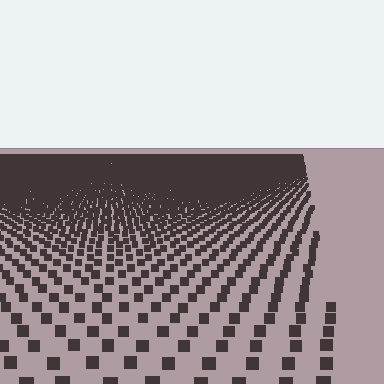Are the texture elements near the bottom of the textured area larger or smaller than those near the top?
Larger. Near the bottom, elements are closer to the viewer and appear at a bigger on-screen size.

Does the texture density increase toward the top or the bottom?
Density increases toward the top.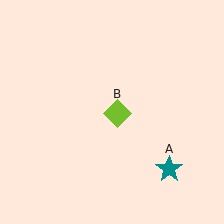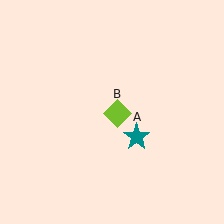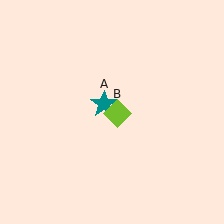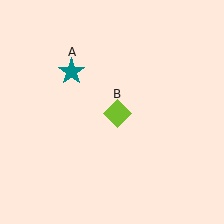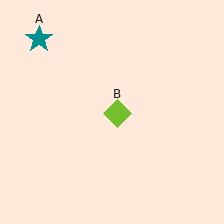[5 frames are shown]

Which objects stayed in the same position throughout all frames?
Lime diamond (object B) remained stationary.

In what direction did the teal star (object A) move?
The teal star (object A) moved up and to the left.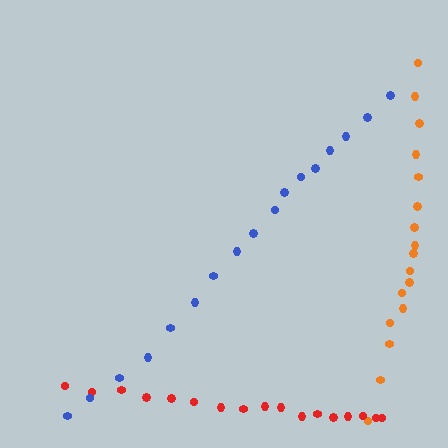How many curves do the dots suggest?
There are 3 distinct paths.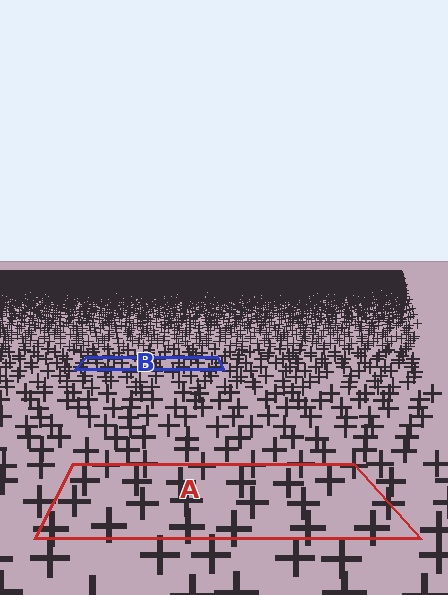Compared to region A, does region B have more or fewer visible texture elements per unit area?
Region B has more texture elements per unit area — they are packed more densely because it is farther away.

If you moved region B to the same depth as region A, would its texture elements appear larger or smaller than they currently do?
They would appear larger. At a closer depth, the same texture elements are projected at a bigger on-screen size.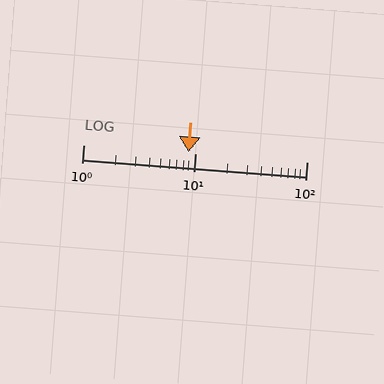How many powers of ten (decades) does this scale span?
The scale spans 2 decades, from 1 to 100.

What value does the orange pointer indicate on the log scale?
The pointer indicates approximately 8.8.